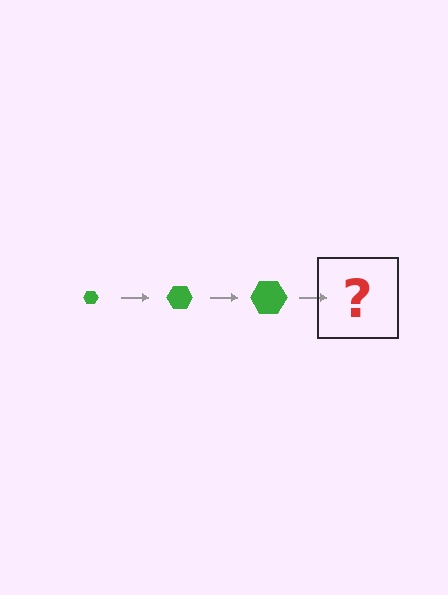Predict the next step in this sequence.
The next step is a green hexagon, larger than the previous one.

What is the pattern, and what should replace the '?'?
The pattern is that the hexagon gets progressively larger each step. The '?' should be a green hexagon, larger than the previous one.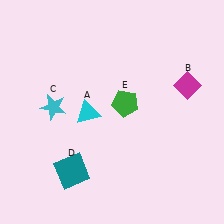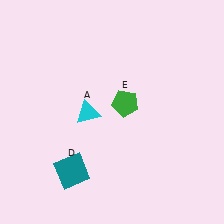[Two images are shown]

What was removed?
The magenta diamond (B), the cyan star (C) were removed in Image 2.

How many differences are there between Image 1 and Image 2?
There are 2 differences between the two images.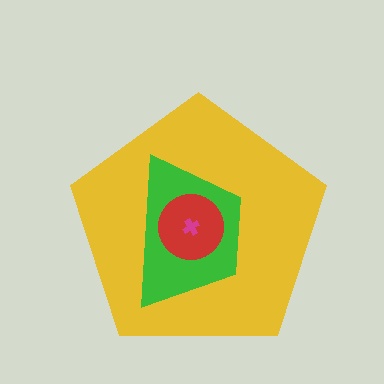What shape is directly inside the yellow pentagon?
The green trapezoid.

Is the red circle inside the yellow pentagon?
Yes.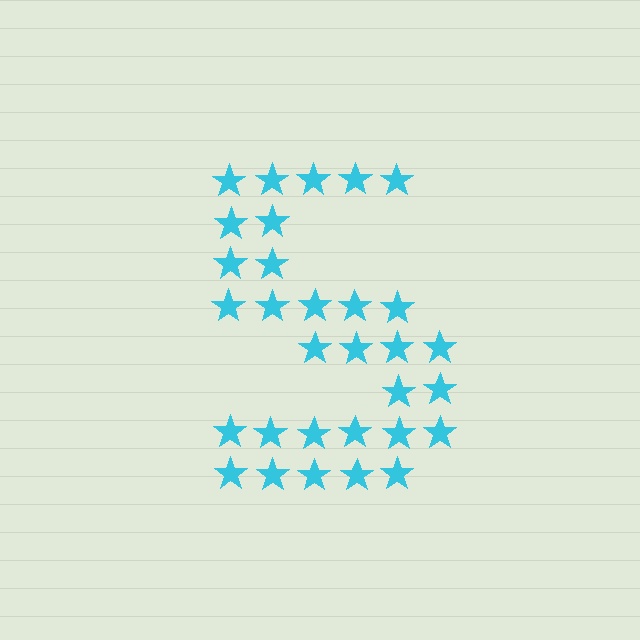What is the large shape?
The large shape is the letter S.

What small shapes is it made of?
It is made of small stars.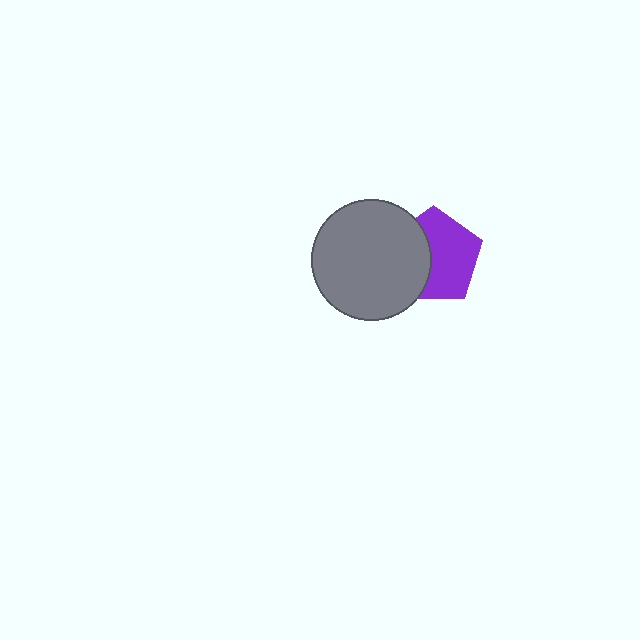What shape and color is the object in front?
The object in front is a gray circle.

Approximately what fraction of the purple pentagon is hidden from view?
Roughly 40% of the purple pentagon is hidden behind the gray circle.